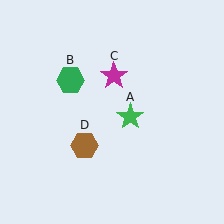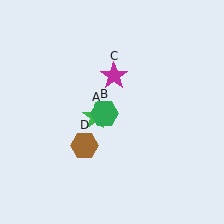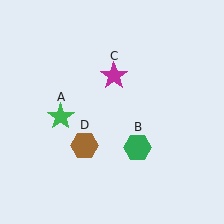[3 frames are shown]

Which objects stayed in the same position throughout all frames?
Magenta star (object C) and brown hexagon (object D) remained stationary.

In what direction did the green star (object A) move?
The green star (object A) moved left.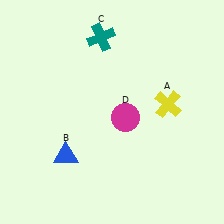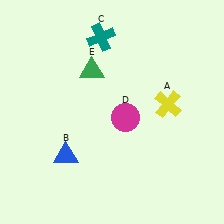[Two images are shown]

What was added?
A green triangle (E) was added in Image 2.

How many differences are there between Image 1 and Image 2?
There is 1 difference between the two images.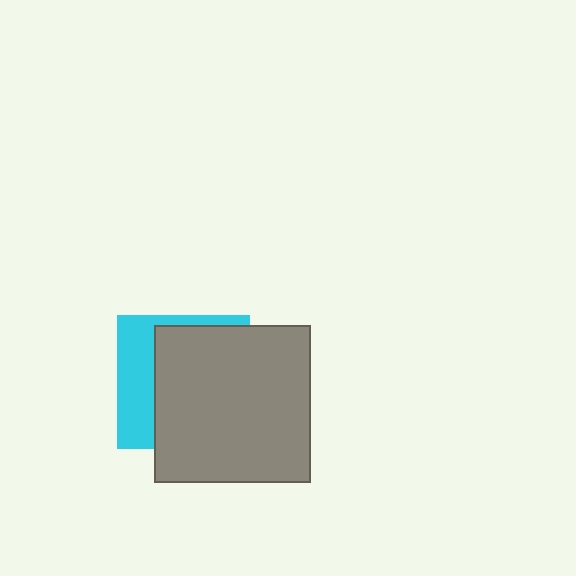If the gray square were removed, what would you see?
You would see the complete cyan square.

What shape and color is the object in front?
The object in front is a gray square.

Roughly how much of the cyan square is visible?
A small part of it is visible (roughly 33%).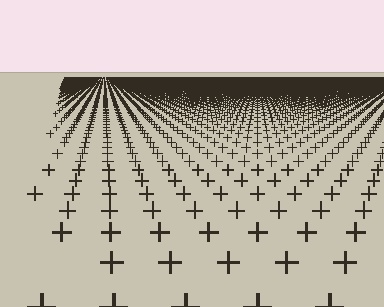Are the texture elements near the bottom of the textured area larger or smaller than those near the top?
Larger. Near the bottom, elements are closer to the viewer and appear at a bigger on-screen size.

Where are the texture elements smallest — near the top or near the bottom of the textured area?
Near the top.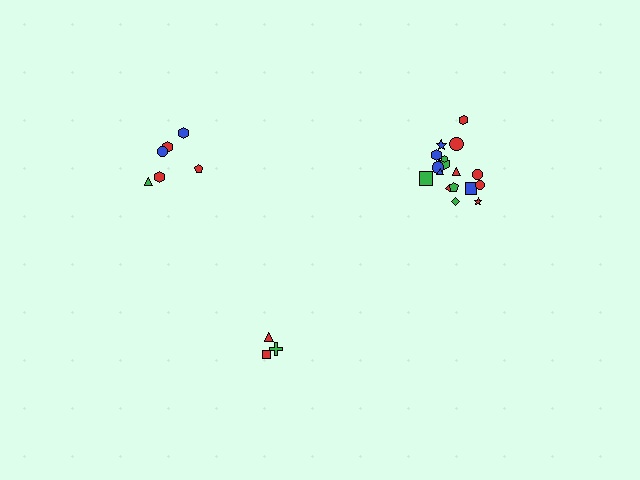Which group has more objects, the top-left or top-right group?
The top-right group.